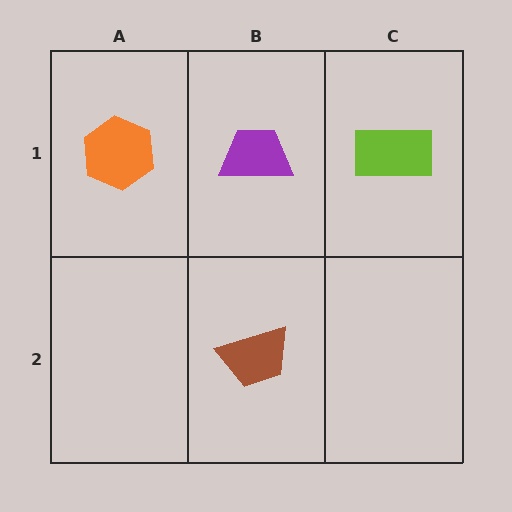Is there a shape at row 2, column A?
No, that cell is empty.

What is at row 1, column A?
An orange hexagon.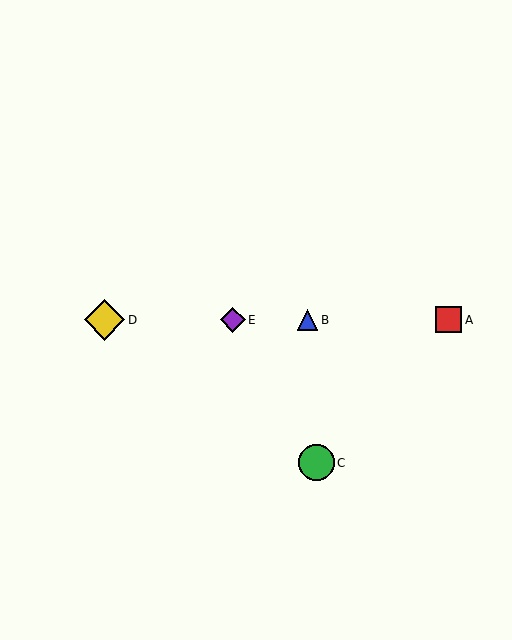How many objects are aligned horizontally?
4 objects (A, B, D, E) are aligned horizontally.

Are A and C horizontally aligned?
No, A is at y≈320 and C is at y≈463.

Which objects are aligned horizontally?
Objects A, B, D, E are aligned horizontally.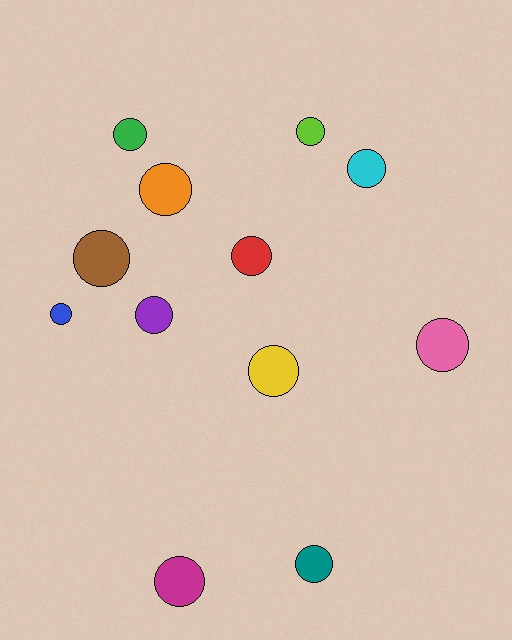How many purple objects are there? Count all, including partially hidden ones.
There is 1 purple object.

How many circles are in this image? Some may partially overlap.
There are 12 circles.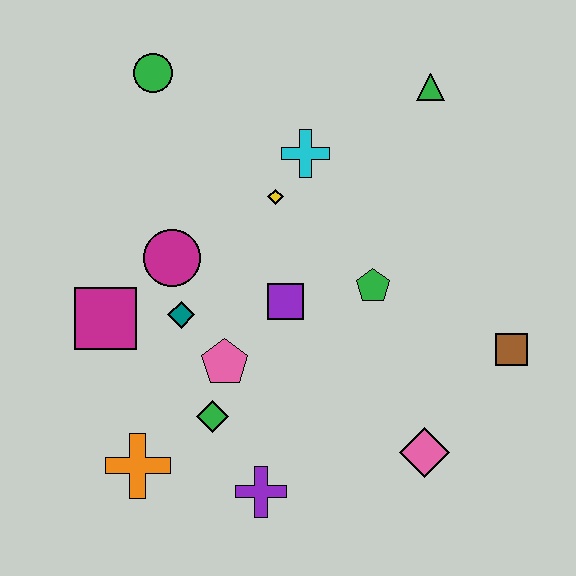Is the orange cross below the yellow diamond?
Yes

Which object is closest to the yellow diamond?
The cyan cross is closest to the yellow diamond.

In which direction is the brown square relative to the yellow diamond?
The brown square is to the right of the yellow diamond.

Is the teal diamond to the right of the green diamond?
No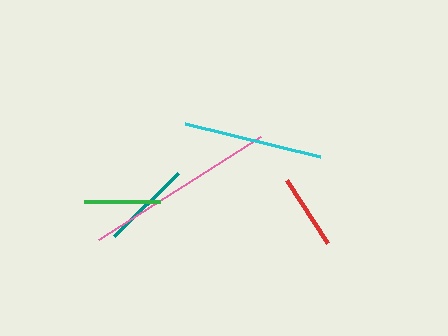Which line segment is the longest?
The pink line is the longest at approximately 191 pixels.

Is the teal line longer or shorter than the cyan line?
The cyan line is longer than the teal line.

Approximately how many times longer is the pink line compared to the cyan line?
The pink line is approximately 1.4 times the length of the cyan line.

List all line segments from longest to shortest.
From longest to shortest: pink, cyan, teal, green, red.